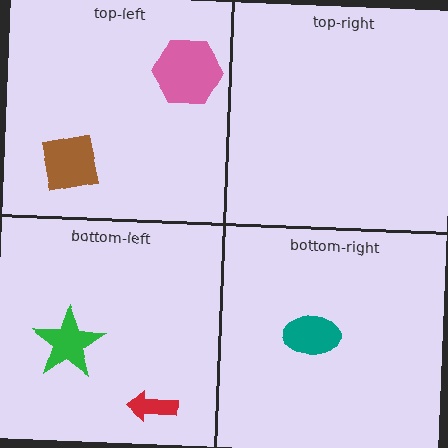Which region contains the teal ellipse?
The bottom-right region.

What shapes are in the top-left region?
The brown square, the pink hexagon.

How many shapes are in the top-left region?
2.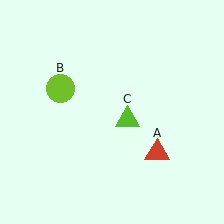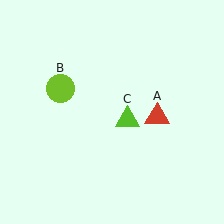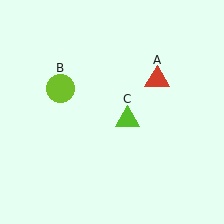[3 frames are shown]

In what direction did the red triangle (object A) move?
The red triangle (object A) moved up.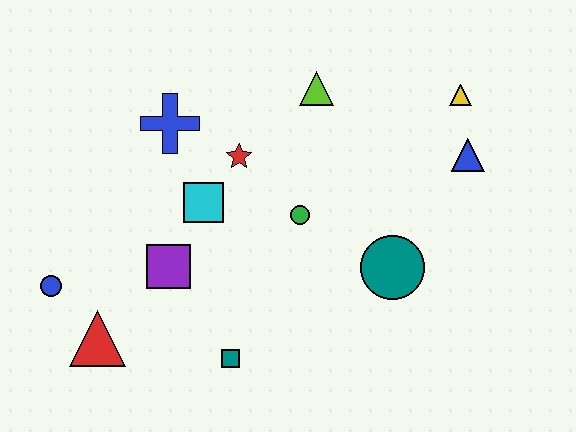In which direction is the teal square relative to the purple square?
The teal square is below the purple square.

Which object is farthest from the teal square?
The yellow triangle is farthest from the teal square.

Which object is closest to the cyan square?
The red star is closest to the cyan square.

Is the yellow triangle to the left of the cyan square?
No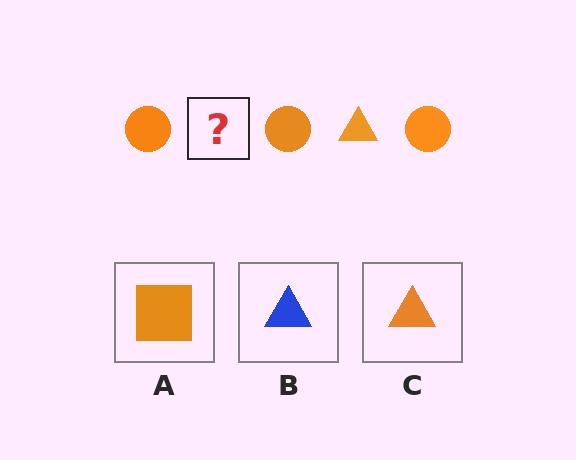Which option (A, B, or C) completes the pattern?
C.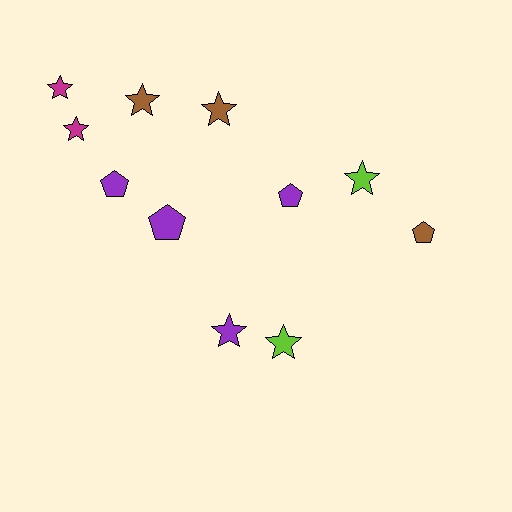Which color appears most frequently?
Purple, with 4 objects.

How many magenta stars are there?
There are 2 magenta stars.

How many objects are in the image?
There are 11 objects.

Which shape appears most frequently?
Star, with 7 objects.